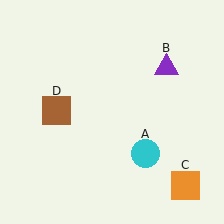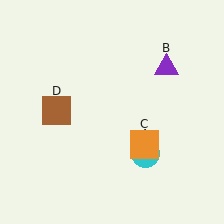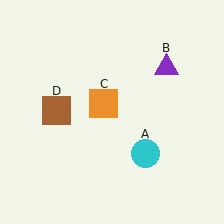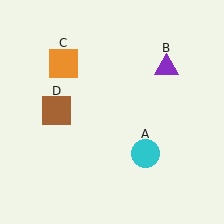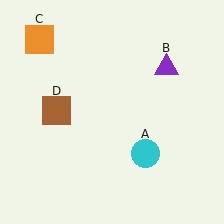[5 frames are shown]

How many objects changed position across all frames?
1 object changed position: orange square (object C).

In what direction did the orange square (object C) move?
The orange square (object C) moved up and to the left.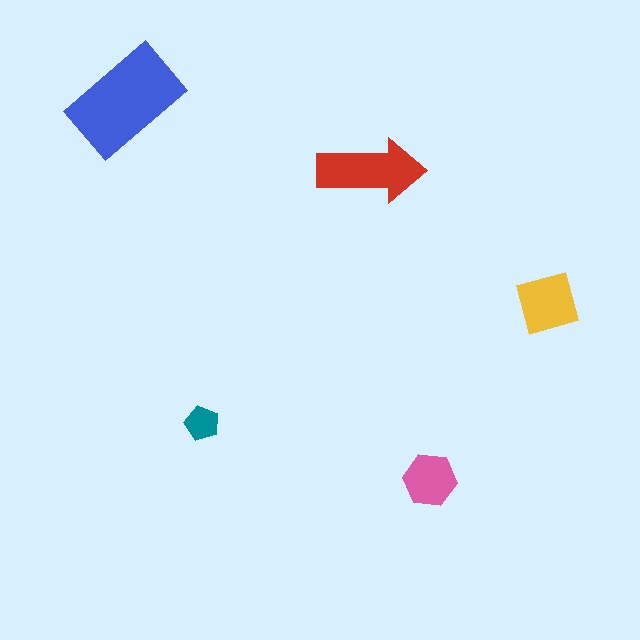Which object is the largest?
The blue rectangle.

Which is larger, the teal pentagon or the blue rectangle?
The blue rectangle.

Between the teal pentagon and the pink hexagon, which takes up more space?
The pink hexagon.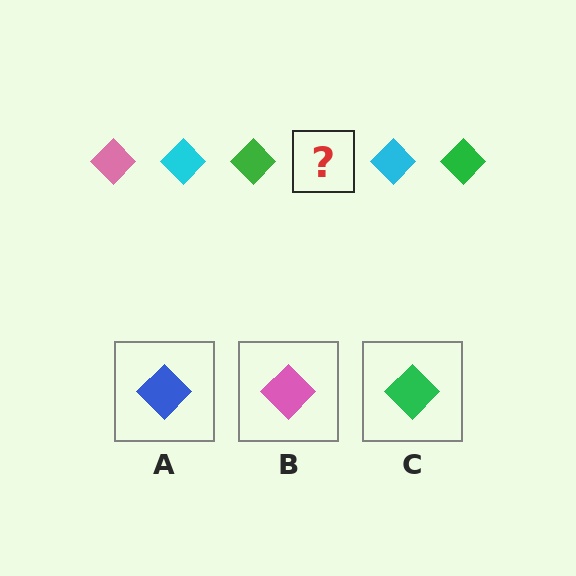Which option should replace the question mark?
Option B.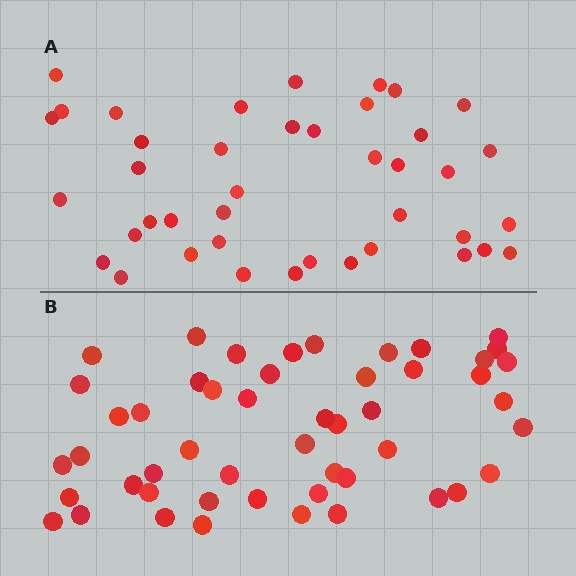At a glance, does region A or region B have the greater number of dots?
Region B (the bottom region) has more dots.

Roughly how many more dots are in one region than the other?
Region B has roughly 8 or so more dots than region A.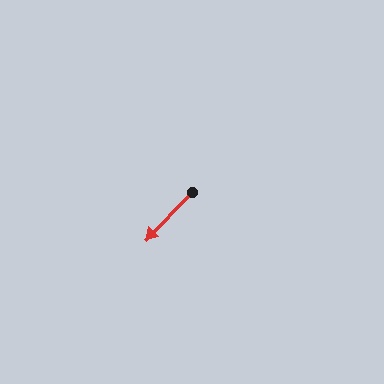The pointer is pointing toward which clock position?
Roughly 7 o'clock.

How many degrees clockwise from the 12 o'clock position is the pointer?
Approximately 224 degrees.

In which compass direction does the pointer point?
Southwest.